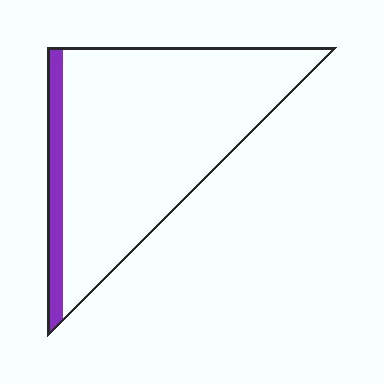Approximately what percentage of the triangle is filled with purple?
Approximately 10%.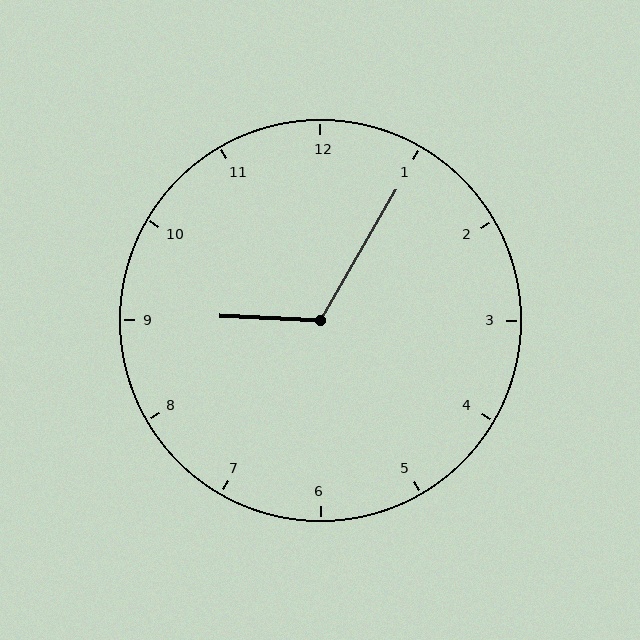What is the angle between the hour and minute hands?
Approximately 118 degrees.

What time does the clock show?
9:05.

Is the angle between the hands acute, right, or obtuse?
It is obtuse.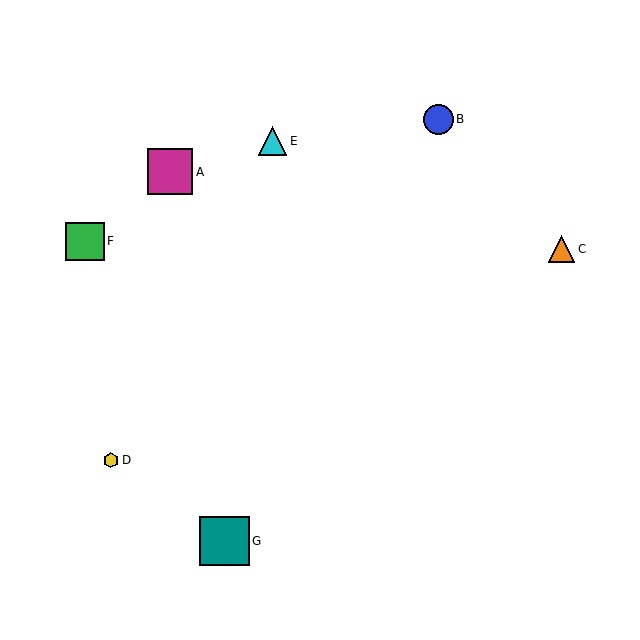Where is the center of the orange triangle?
The center of the orange triangle is at (562, 249).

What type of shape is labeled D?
Shape D is a yellow hexagon.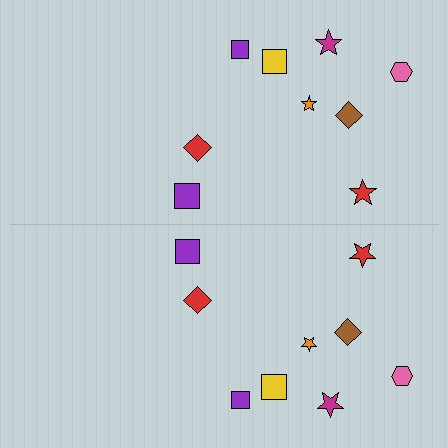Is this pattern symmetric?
Yes, this pattern has bilateral (reflection) symmetry.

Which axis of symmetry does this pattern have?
The pattern has a horizontal axis of symmetry running through the center of the image.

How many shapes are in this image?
There are 18 shapes in this image.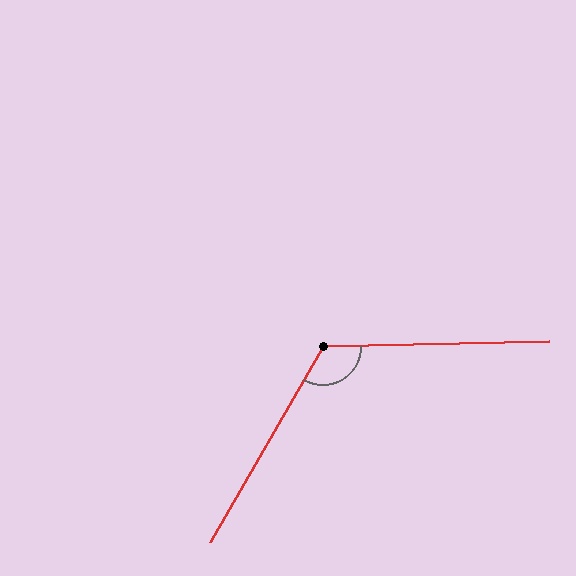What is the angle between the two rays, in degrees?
Approximately 121 degrees.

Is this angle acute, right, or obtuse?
It is obtuse.